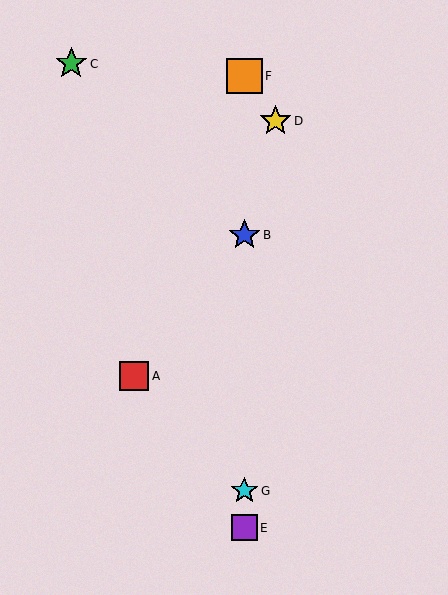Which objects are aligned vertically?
Objects B, E, F, G are aligned vertically.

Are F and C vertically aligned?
No, F is at x≈244 and C is at x≈71.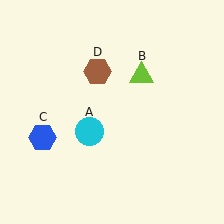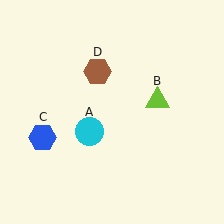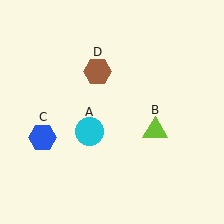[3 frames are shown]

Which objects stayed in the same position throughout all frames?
Cyan circle (object A) and blue hexagon (object C) and brown hexagon (object D) remained stationary.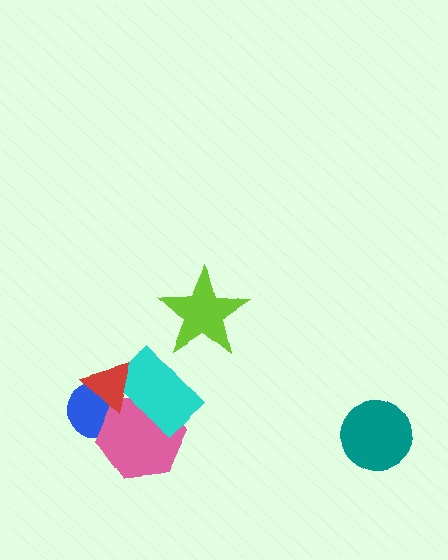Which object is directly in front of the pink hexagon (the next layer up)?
The cyan rectangle is directly in front of the pink hexagon.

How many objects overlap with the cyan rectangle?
2 objects overlap with the cyan rectangle.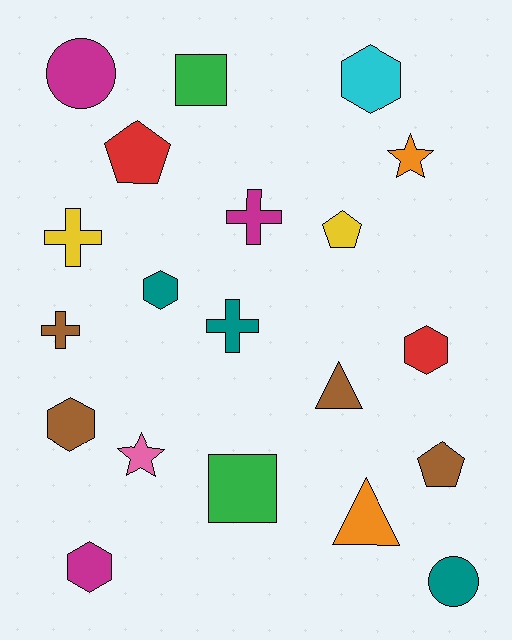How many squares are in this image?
There are 2 squares.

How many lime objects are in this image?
There are no lime objects.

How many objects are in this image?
There are 20 objects.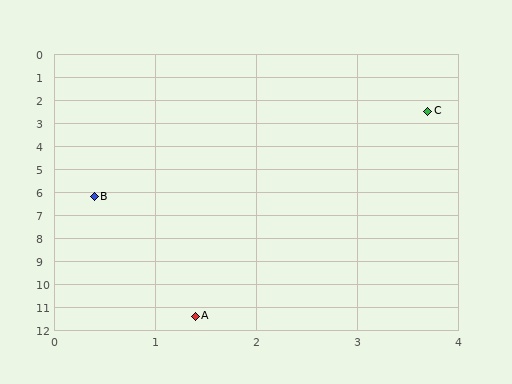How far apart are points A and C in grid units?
Points A and C are about 9.2 grid units apart.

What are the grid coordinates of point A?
Point A is at approximately (1.4, 11.4).